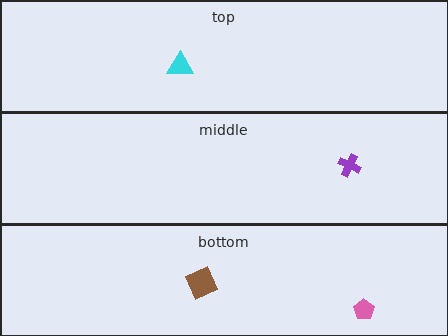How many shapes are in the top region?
1.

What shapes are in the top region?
The cyan triangle.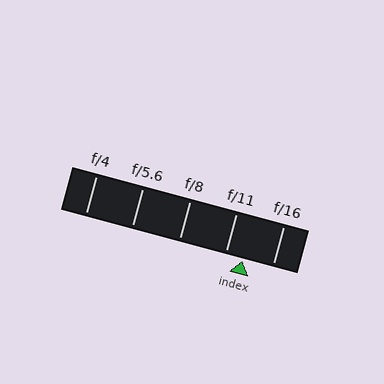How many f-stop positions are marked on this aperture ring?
There are 5 f-stop positions marked.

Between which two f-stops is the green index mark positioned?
The index mark is between f/11 and f/16.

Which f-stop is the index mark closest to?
The index mark is closest to f/11.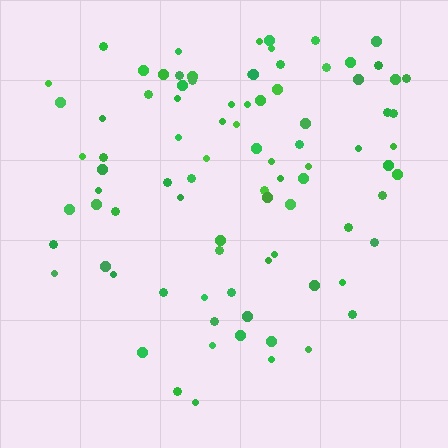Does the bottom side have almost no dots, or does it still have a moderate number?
Still a moderate number, just noticeably fewer than the top.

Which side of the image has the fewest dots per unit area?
The bottom.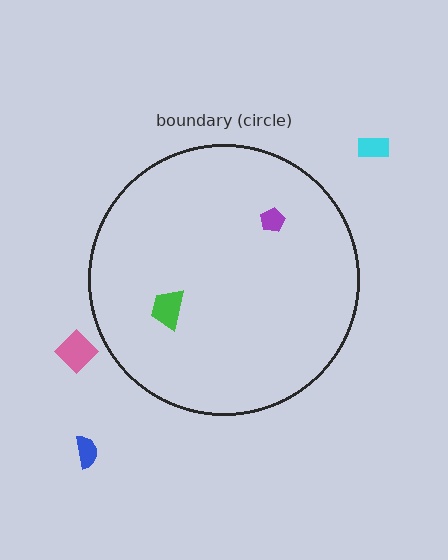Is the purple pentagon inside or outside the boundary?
Inside.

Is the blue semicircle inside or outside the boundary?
Outside.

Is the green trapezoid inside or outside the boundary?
Inside.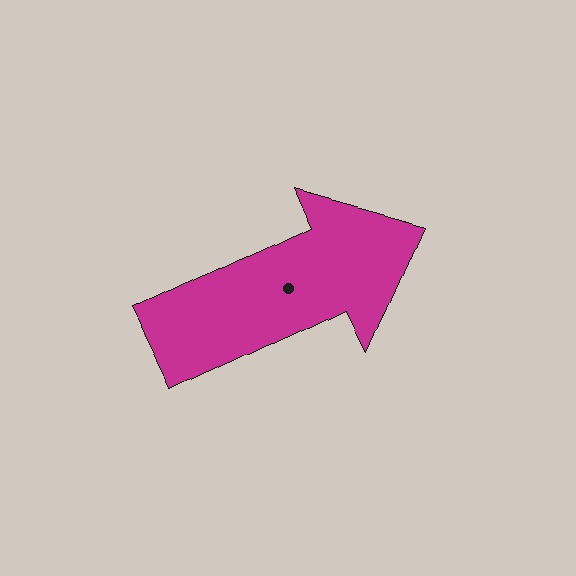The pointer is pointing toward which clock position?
Roughly 2 o'clock.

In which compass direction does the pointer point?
Northeast.